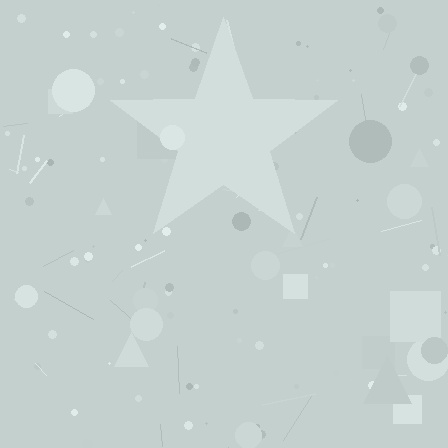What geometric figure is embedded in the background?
A star is embedded in the background.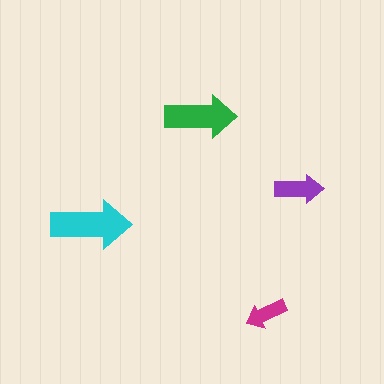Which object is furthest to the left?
The cyan arrow is leftmost.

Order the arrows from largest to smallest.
the cyan one, the green one, the purple one, the magenta one.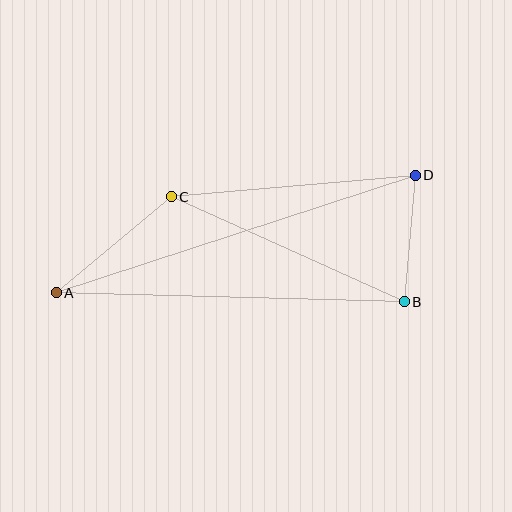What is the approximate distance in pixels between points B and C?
The distance between B and C is approximately 256 pixels.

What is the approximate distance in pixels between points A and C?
The distance between A and C is approximately 150 pixels.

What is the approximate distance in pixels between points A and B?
The distance between A and B is approximately 348 pixels.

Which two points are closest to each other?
Points B and D are closest to each other.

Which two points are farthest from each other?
Points A and D are farthest from each other.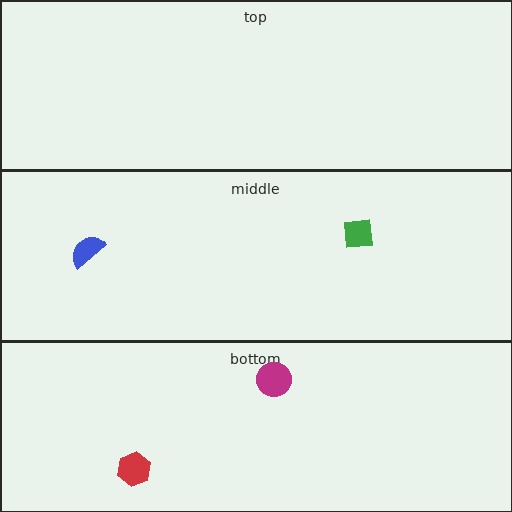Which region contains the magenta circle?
The bottom region.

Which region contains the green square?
The middle region.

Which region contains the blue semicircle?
The middle region.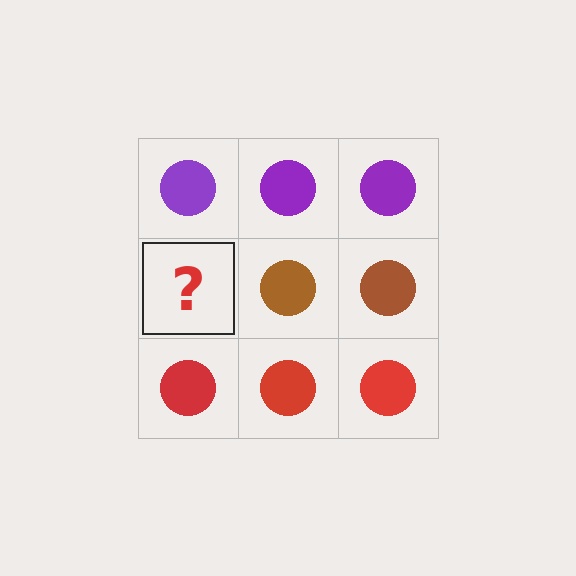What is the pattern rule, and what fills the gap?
The rule is that each row has a consistent color. The gap should be filled with a brown circle.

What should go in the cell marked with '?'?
The missing cell should contain a brown circle.